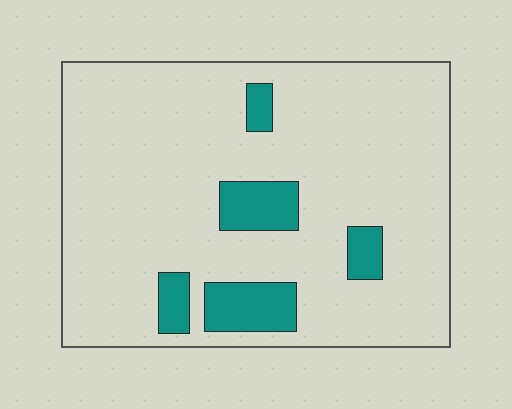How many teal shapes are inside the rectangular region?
5.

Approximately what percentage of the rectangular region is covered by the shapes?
Approximately 10%.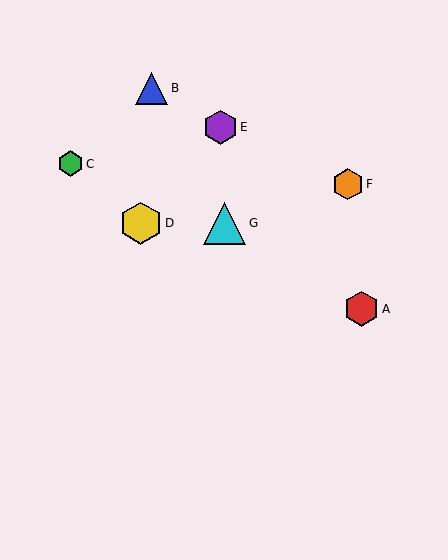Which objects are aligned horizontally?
Objects D, G are aligned horizontally.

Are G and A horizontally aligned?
No, G is at y≈223 and A is at y≈309.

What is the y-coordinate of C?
Object C is at y≈164.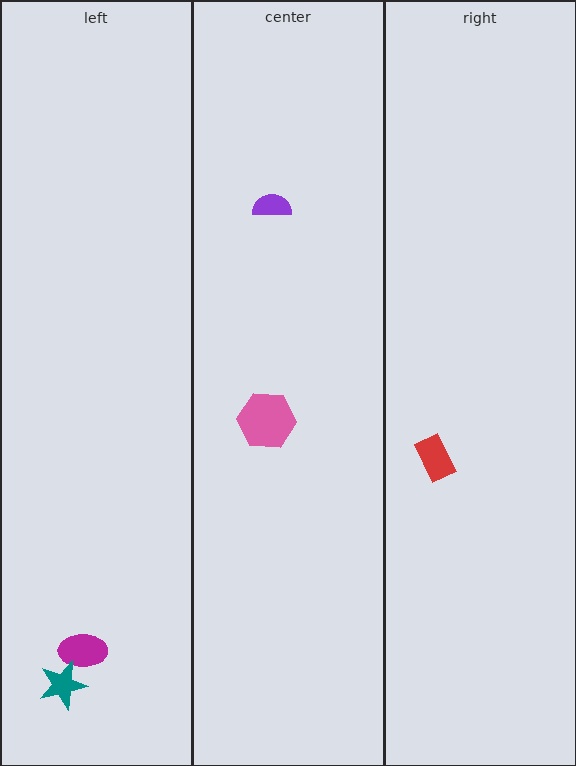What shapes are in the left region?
The magenta ellipse, the teal star.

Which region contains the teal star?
The left region.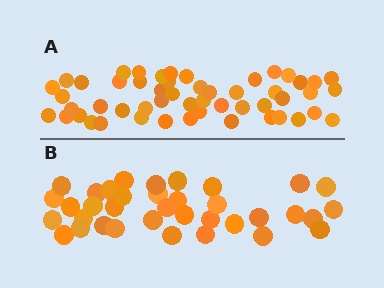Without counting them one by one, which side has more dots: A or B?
Region A (the top region) has more dots.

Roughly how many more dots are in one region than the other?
Region A has approximately 15 more dots than region B.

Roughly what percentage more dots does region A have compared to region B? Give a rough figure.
About 45% more.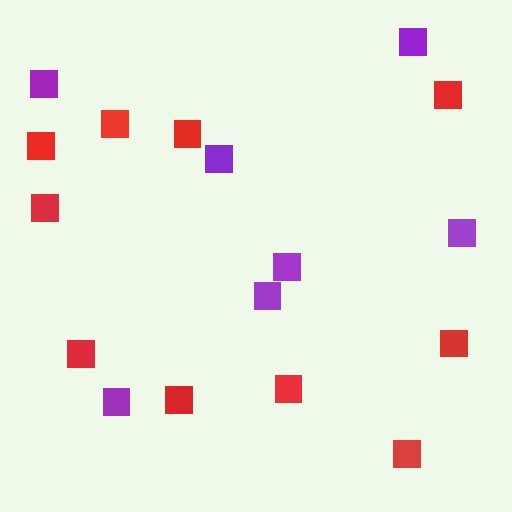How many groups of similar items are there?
There are 2 groups: one group of red squares (10) and one group of purple squares (7).